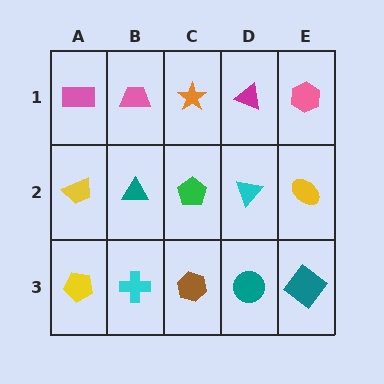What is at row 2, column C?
A green pentagon.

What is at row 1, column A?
A pink rectangle.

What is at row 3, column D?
A teal circle.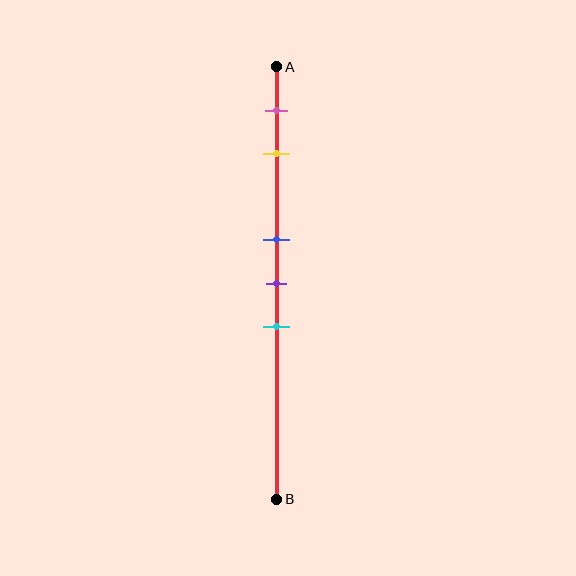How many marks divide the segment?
There are 5 marks dividing the segment.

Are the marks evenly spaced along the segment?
No, the marks are not evenly spaced.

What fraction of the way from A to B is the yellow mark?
The yellow mark is approximately 20% (0.2) of the way from A to B.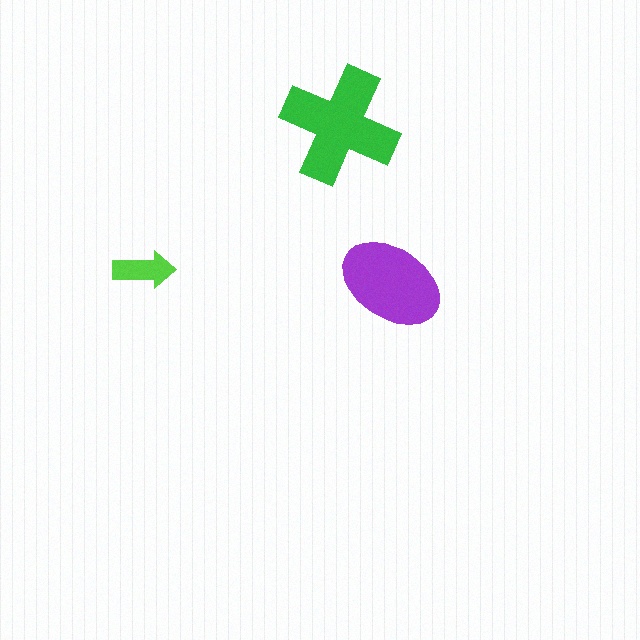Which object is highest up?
The green cross is topmost.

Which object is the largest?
The green cross.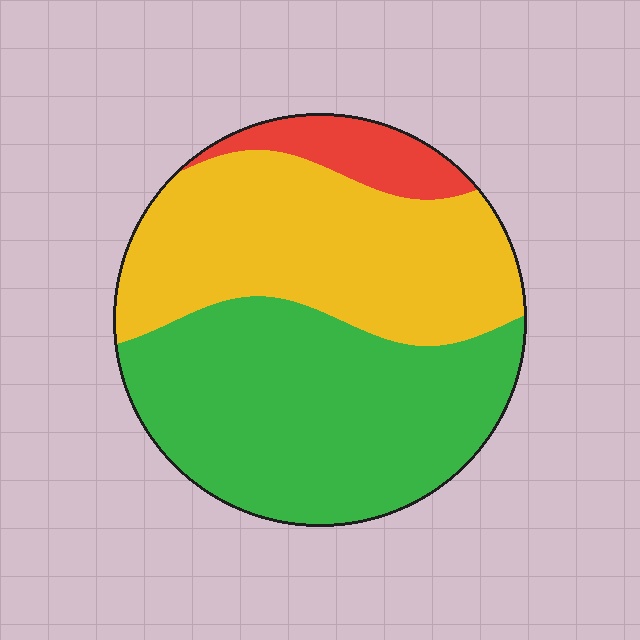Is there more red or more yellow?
Yellow.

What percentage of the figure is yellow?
Yellow covers roughly 40% of the figure.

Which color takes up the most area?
Green, at roughly 50%.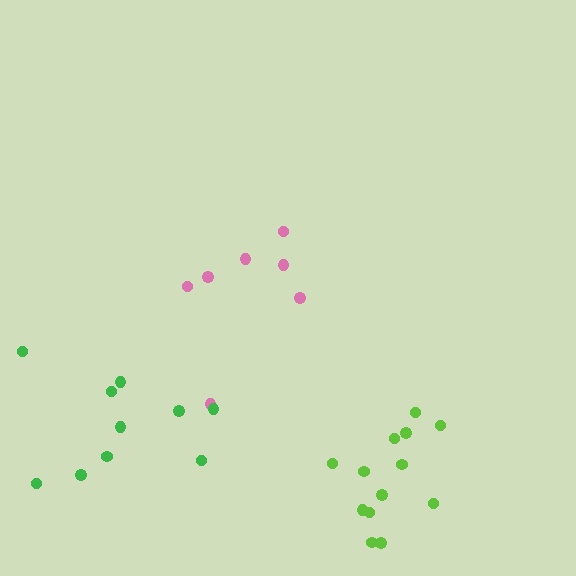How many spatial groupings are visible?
There are 3 spatial groupings.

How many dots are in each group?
Group 1: 7 dots, Group 2: 13 dots, Group 3: 10 dots (30 total).